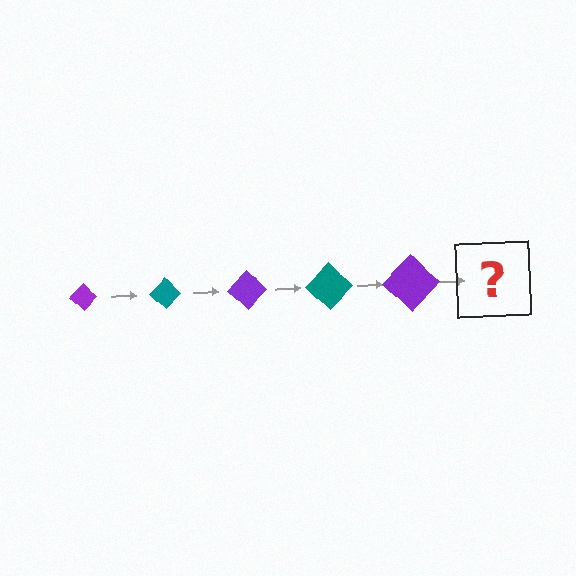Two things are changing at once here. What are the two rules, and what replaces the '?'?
The two rules are that the diamond grows larger each step and the color cycles through purple and teal. The '?' should be a teal diamond, larger than the previous one.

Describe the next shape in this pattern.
It should be a teal diamond, larger than the previous one.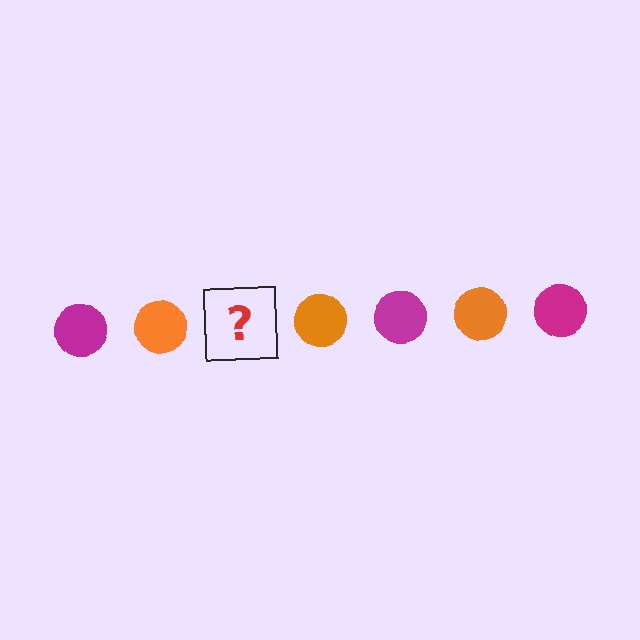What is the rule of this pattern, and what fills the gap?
The rule is that the pattern cycles through magenta, orange circles. The gap should be filled with a magenta circle.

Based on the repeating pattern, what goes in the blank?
The blank should be a magenta circle.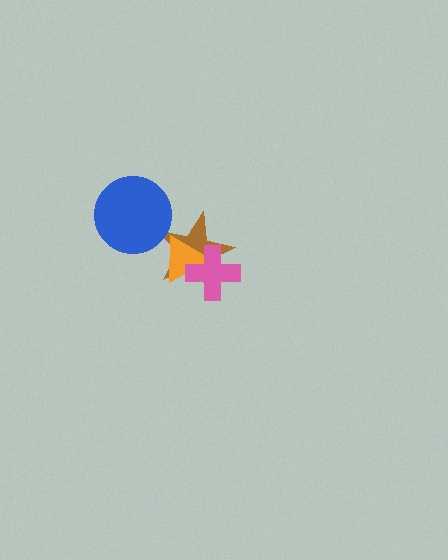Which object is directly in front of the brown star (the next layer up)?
The orange triangle is directly in front of the brown star.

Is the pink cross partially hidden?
No, no other shape covers it.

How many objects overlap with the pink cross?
2 objects overlap with the pink cross.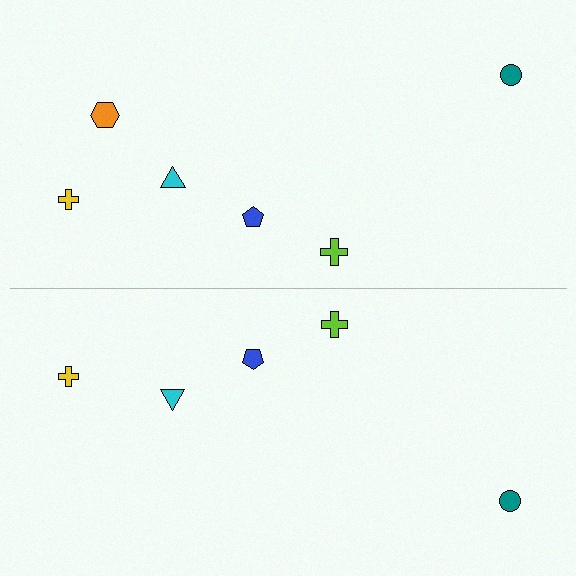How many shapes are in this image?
There are 11 shapes in this image.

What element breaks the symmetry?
A orange hexagon is missing from the bottom side.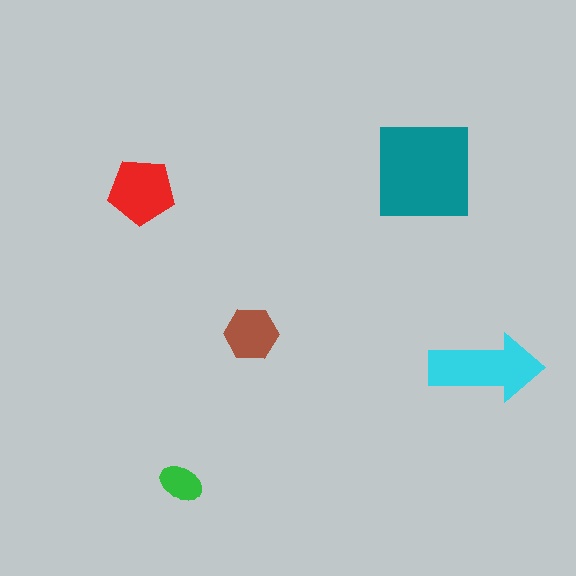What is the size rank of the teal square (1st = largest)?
1st.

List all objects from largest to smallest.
The teal square, the cyan arrow, the red pentagon, the brown hexagon, the green ellipse.